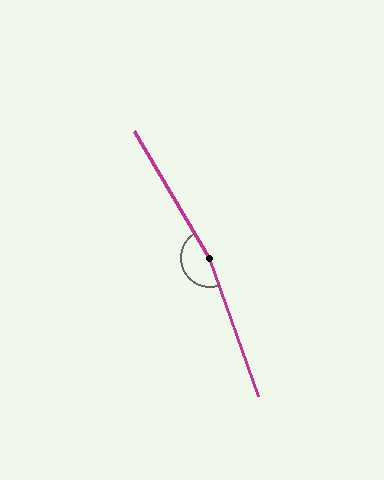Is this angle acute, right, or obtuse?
It is obtuse.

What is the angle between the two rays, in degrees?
Approximately 169 degrees.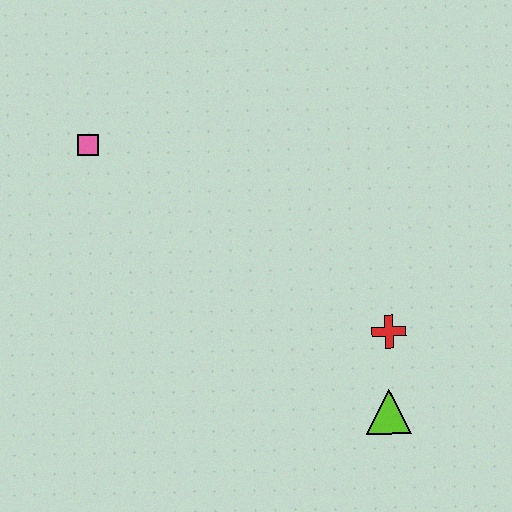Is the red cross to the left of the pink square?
No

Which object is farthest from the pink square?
The lime triangle is farthest from the pink square.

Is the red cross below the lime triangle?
No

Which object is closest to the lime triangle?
The red cross is closest to the lime triangle.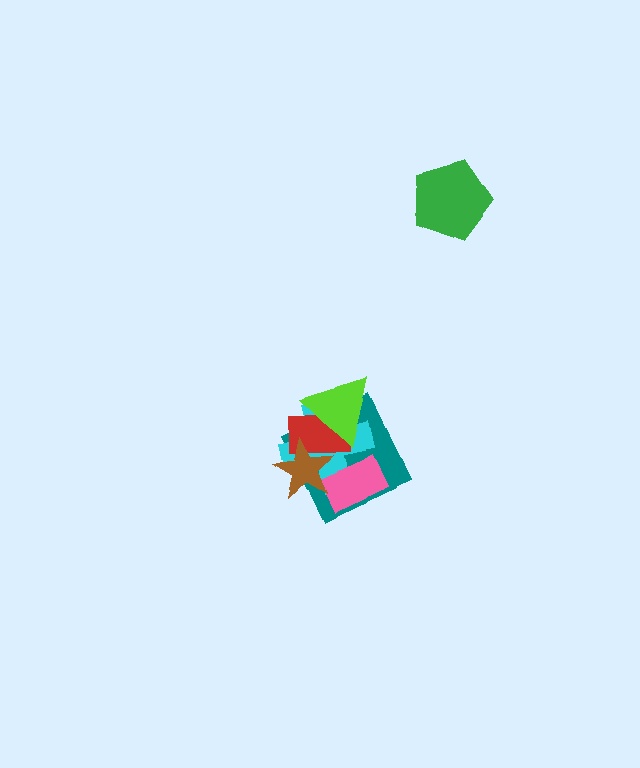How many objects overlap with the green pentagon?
0 objects overlap with the green pentagon.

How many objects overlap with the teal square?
5 objects overlap with the teal square.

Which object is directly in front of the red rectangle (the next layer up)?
The lime triangle is directly in front of the red rectangle.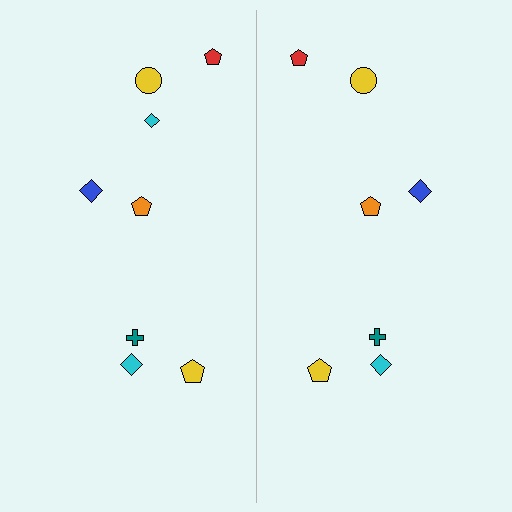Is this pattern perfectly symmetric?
No, the pattern is not perfectly symmetric. A cyan diamond is missing from the right side.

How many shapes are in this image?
There are 15 shapes in this image.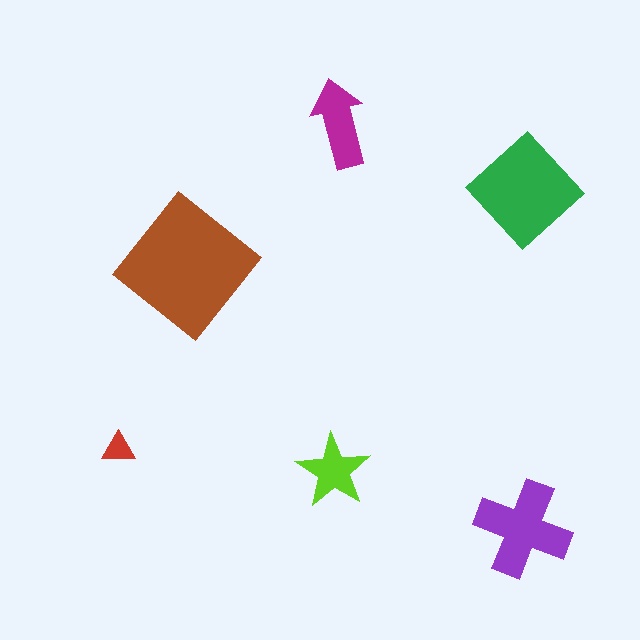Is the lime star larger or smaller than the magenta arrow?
Smaller.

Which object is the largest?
The brown diamond.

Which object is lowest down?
The purple cross is bottommost.